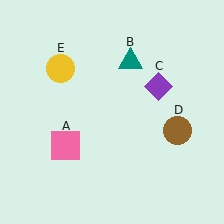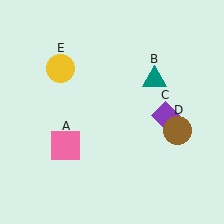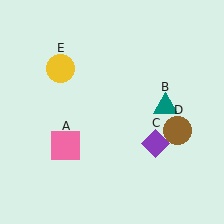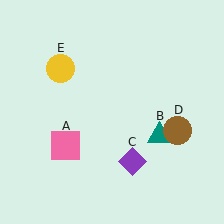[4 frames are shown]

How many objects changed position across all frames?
2 objects changed position: teal triangle (object B), purple diamond (object C).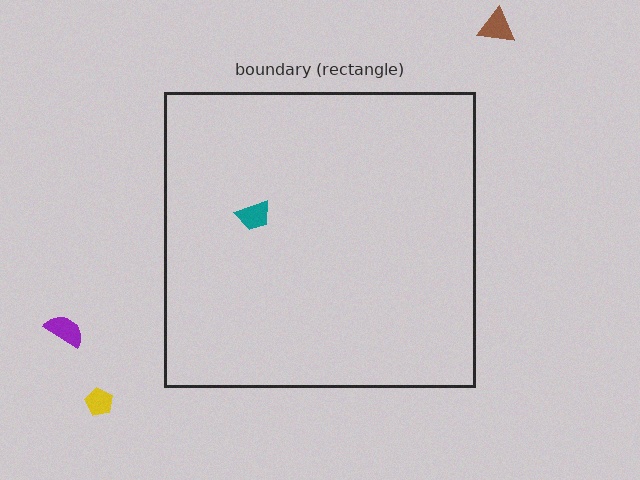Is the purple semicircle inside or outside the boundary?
Outside.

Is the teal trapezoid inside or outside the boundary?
Inside.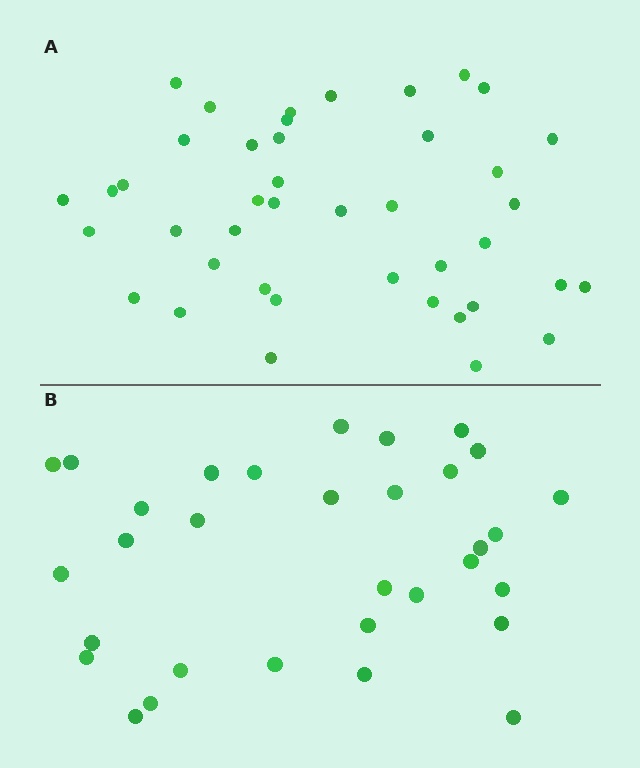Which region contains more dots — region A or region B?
Region A (the top region) has more dots.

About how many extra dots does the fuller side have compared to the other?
Region A has roughly 10 or so more dots than region B.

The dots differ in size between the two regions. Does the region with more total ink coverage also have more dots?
No. Region B has more total ink coverage because its dots are larger, but region A actually contains more individual dots. Total area can be misleading — the number of items is what matters here.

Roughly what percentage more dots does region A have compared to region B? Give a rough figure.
About 30% more.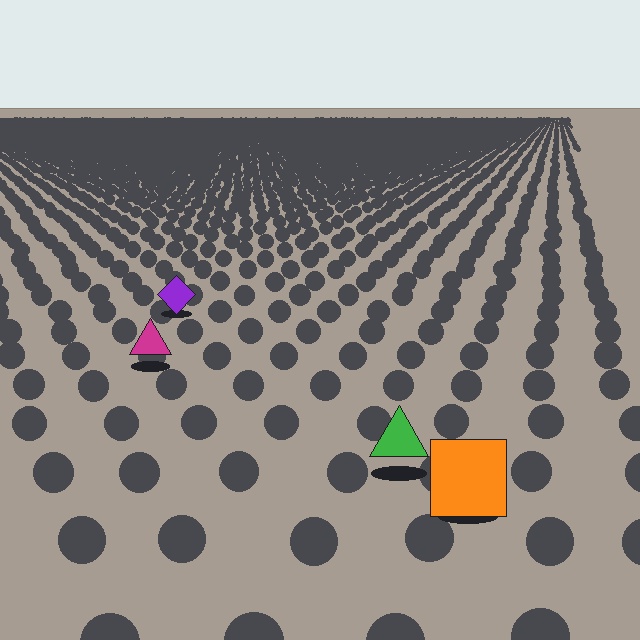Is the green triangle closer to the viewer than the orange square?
No. The orange square is closer — you can tell from the texture gradient: the ground texture is coarser near it.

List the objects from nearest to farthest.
From nearest to farthest: the orange square, the green triangle, the magenta triangle, the purple diamond.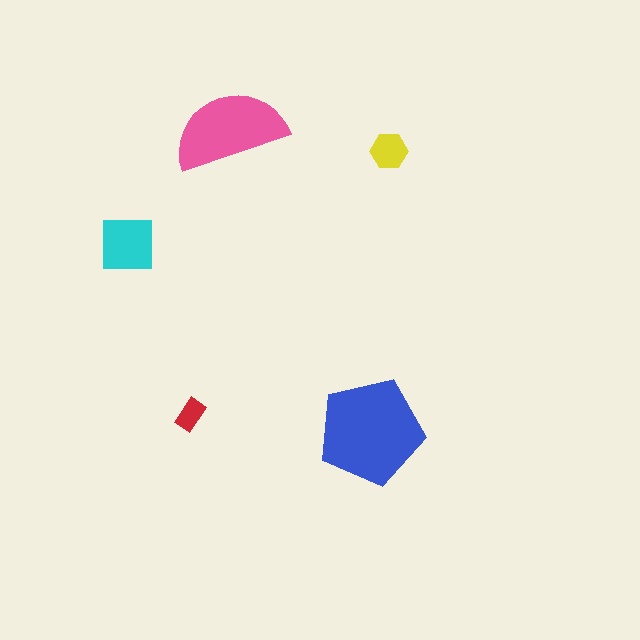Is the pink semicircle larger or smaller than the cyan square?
Larger.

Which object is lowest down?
The blue pentagon is bottommost.